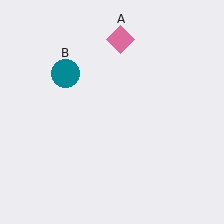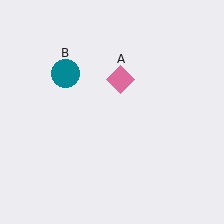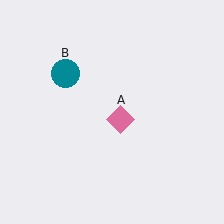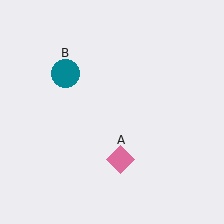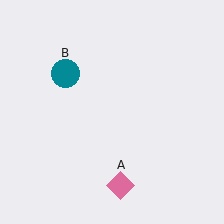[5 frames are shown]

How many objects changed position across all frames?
1 object changed position: pink diamond (object A).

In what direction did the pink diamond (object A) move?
The pink diamond (object A) moved down.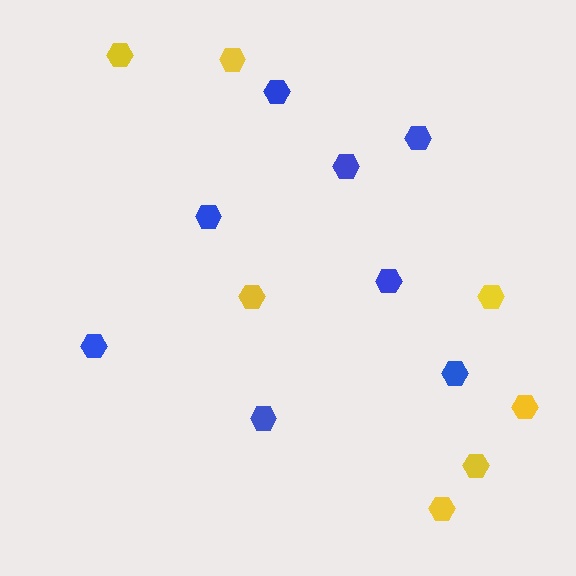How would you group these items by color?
There are 2 groups: one group of blue hexagons (8) and one group of yellow hexagons (7).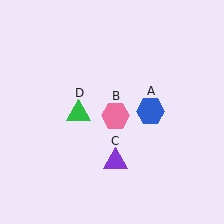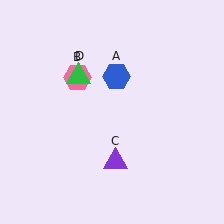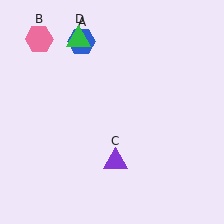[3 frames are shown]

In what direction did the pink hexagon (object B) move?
The pink hexagon (object B) moved up and to the left.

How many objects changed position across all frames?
3 objects changed position: blue hexagon (object A), pink hexagon (object B), green triangle (object D).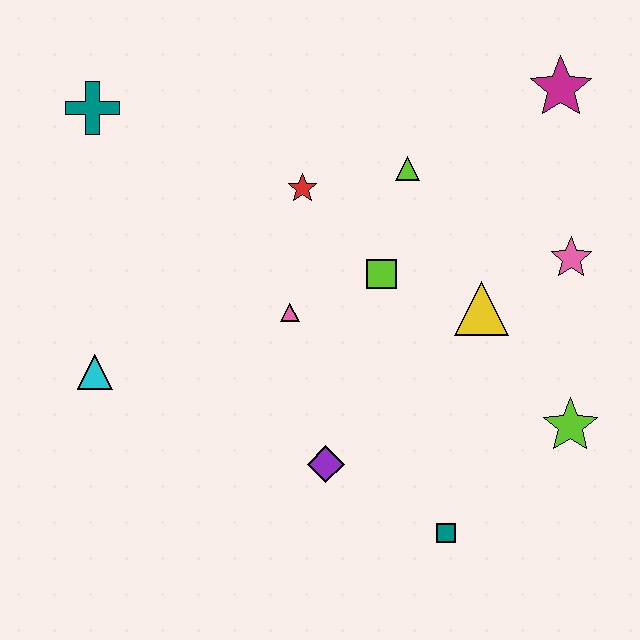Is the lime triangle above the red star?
Yes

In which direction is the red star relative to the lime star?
The red star is to the left of the lime star.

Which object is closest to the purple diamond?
The teal square is closest to the purple diamond.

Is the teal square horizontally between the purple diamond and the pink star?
Yes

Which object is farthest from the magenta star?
The cyan triangle is farthest from the magenta star.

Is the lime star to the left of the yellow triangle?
No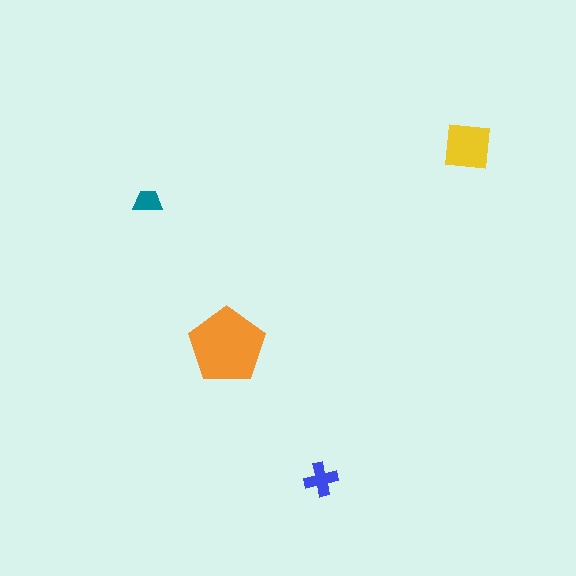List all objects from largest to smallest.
The orange pentagon, the yellow square, the blue cross, the teal trapezoid.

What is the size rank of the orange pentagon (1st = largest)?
1st.